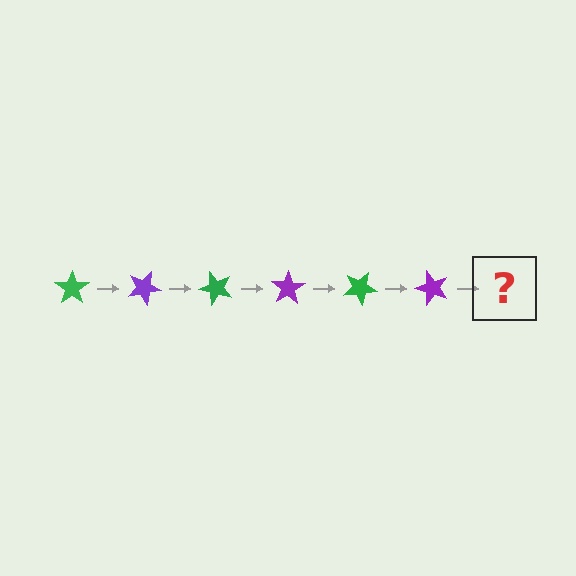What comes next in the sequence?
The next element should be a green star, rotated 150 degrees from the start.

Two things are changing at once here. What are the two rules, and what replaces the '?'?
The two rules are that it rotates 25 degrees each step and the color cycles through green and purple. The '?' should be a green star, rotated 150 degrees from the start.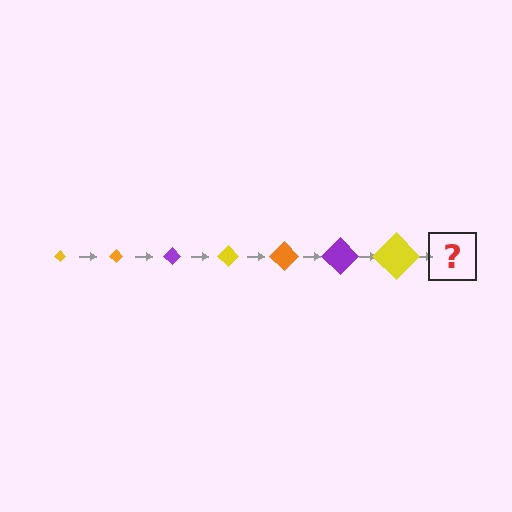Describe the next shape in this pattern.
It should be an orange diamond, larger than the previous one.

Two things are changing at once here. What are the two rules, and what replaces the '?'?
The two rules are that the diamond grows larger each step and the color cycles through yellow, orange, and purple. The '?' should be an orange diamond, larger than the previous one.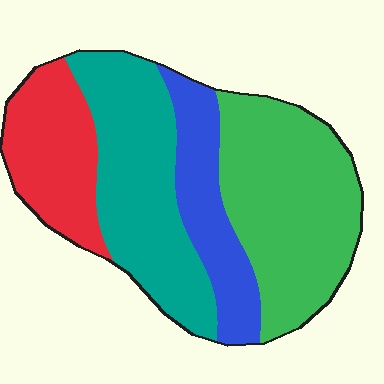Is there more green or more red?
Green.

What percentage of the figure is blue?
Blue covers about 15% of the figure.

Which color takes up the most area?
Green, at roughly 35%.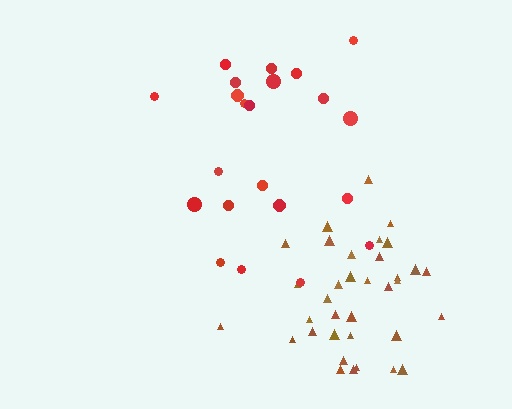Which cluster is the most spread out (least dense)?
Red.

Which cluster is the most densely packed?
Brown.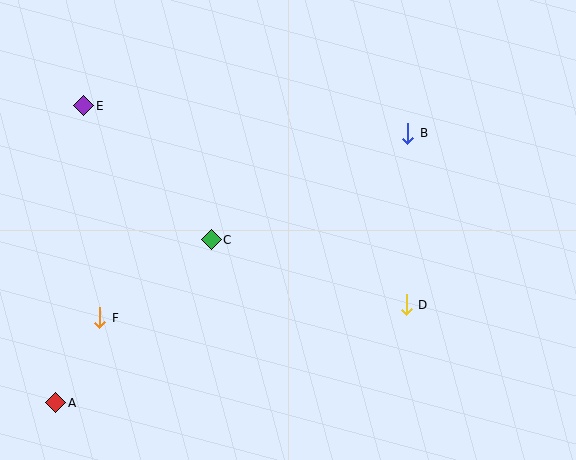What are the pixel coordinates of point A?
Point A is at (56, 403).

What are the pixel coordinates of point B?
Point B is at (408, 133).